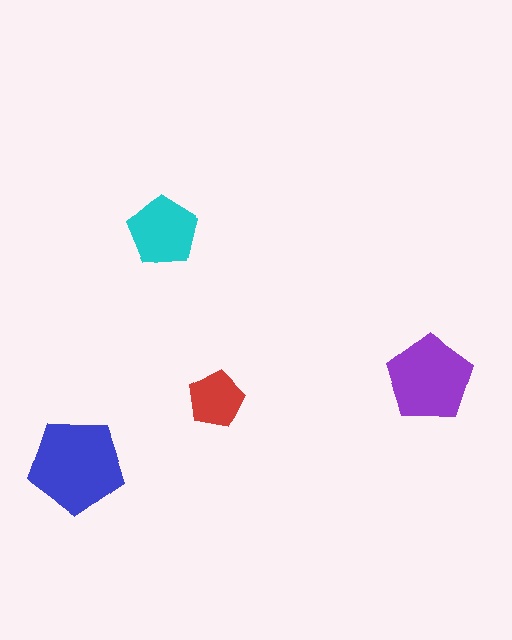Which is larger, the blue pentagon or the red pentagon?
The blue one.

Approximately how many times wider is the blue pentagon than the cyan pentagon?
About 1.5 times wider.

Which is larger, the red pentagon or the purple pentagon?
The purple one.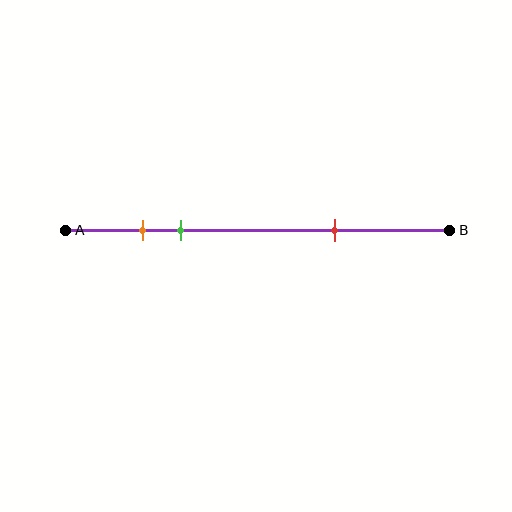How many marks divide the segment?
There are 3 marks dividing the segment.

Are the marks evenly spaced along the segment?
No, the marks are not evenly spaced.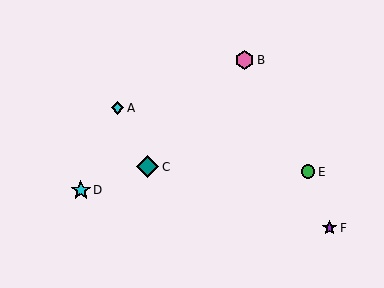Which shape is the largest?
The teal diamond (labeled C) is the largest.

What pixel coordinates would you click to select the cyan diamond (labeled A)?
Click at (118, 108) to select the cyan diamond A.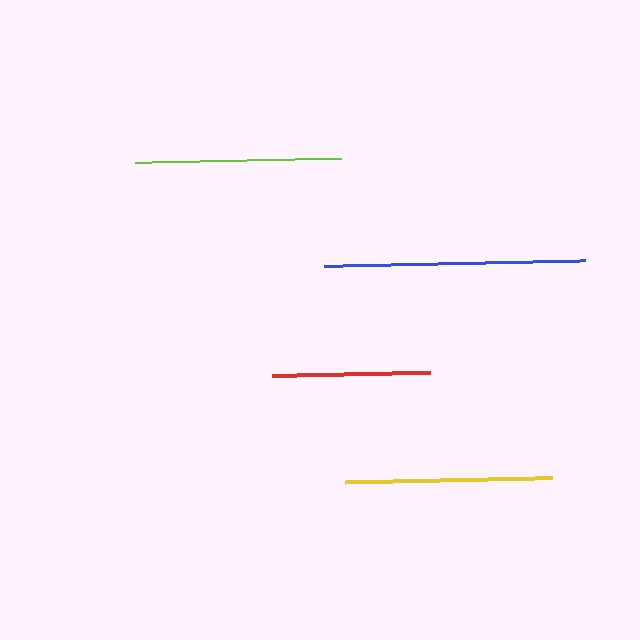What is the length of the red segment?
The red segment is approximately 158 pixels long.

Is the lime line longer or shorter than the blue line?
The blue line is longer than the lime line.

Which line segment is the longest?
The blue line is the longest at approximately 261 pixels.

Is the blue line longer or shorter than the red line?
The blue line is longer than the red line.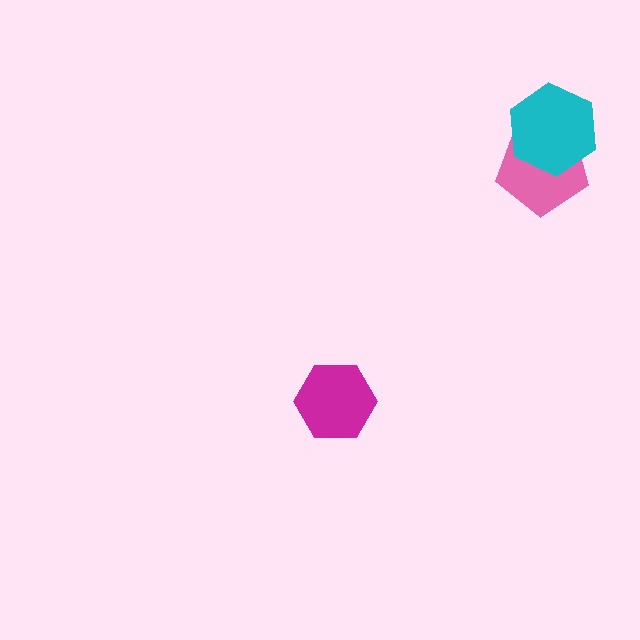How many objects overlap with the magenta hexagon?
0 objects overlap with the magenta hexagon.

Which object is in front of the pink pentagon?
The cyan hexagon is in front of the pink pentagon.